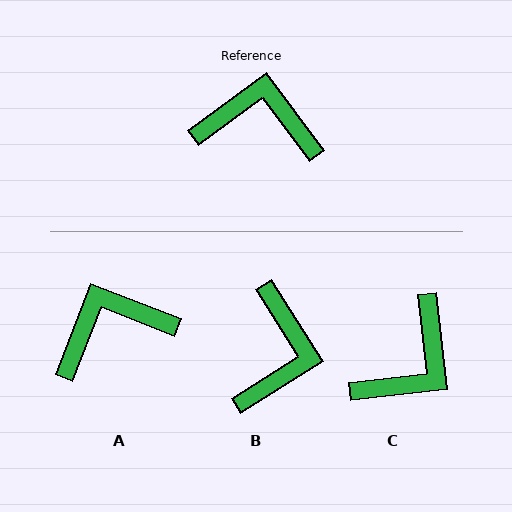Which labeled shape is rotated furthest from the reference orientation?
C, about 120 degrees away.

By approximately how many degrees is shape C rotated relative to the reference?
Approximately 120 degrees clockwise.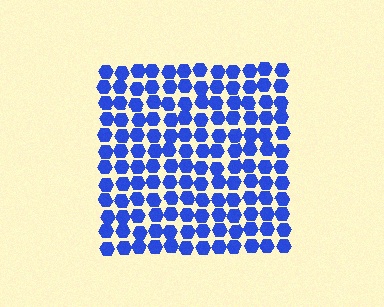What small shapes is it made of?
It is made of small hexagons.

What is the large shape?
The large shape is a square.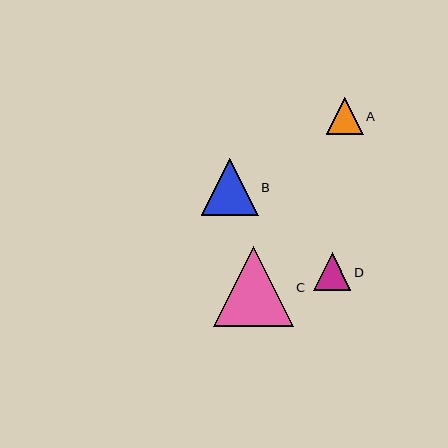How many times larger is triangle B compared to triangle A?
Triangle B is approximately 1.5 times the size of triangle A.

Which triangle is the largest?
Triangle C is the largest with a size of approximately 80 pixels.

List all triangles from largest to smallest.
From largest to smallest: C, B, D, A.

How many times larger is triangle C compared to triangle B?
Triangle C is approximately 1.4 times the size of triangle B.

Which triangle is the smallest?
Triangle A is the smallest with a size of approximately 37 pixels.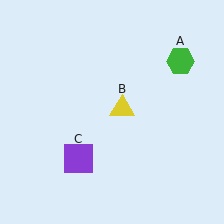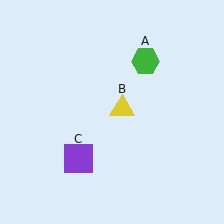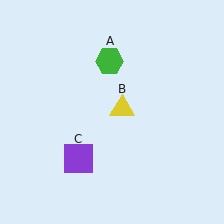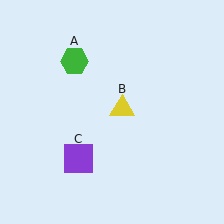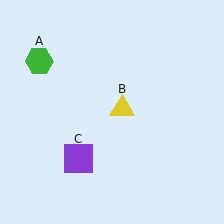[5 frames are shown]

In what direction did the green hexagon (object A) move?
The green hexagon (object A) moved left.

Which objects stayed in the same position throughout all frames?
Yellow triangle (object B) and purple square (object C) remained stationary.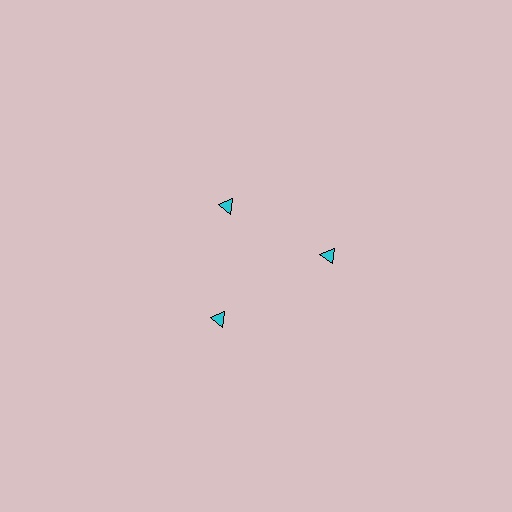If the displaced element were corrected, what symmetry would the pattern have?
It would have 3-fold rotational symmetry — the pattern would map onto itself every 120 degrees.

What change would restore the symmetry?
The symmetry would be restored by moving it outward, back onto the ring so that all 3 triangles sit at equal angles and equal distance from the center.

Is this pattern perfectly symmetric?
No. The 3 cyan triangles are arranged in a ring, but one element near the 11 o'clock position is pulled inward toward the center, breaking the 3-fold rotational symmetry.